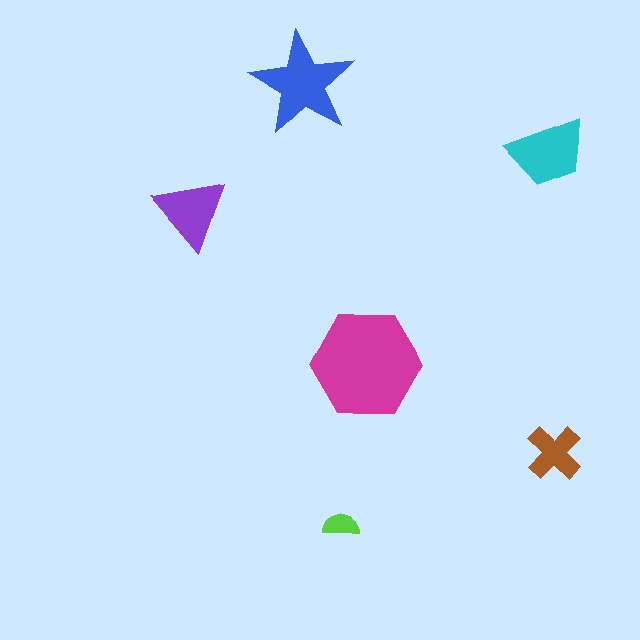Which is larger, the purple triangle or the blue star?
The blue star.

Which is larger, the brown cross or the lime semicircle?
The brown cross.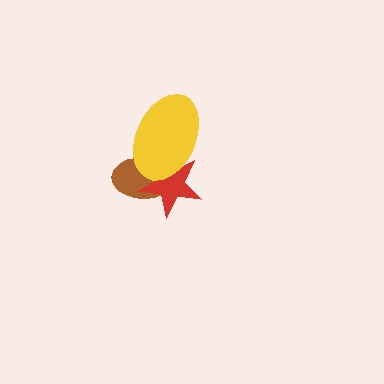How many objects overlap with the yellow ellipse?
2 objects overlap with the yellow ellipse.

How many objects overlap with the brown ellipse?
2 objects overlap with the brown ellipse.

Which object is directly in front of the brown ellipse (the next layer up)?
The red star is directly in front of the brown ellipse.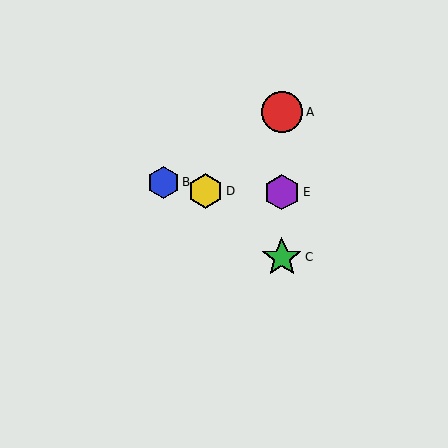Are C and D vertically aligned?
No, C is at x≈282 and D is at x≈206.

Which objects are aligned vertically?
Objects A, C, E are aligned vertically.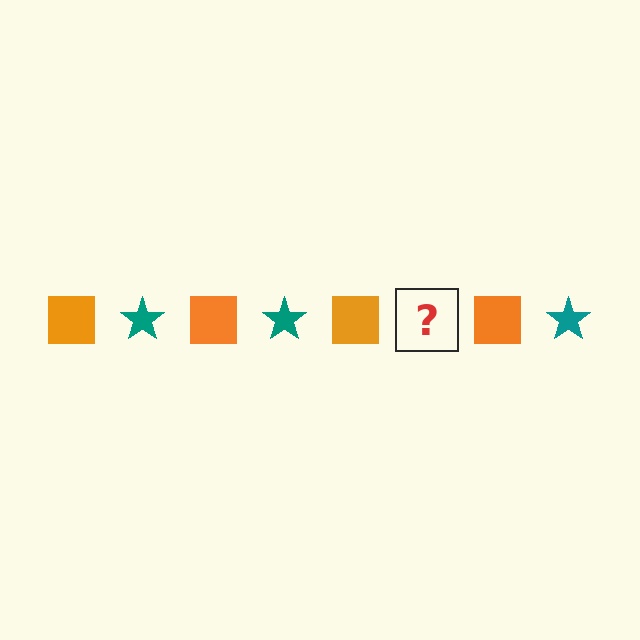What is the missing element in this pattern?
The missing element is a teal star.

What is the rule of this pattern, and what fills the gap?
The rule is that the pattern alternates between orange square and teal star. The gap should be filled with a teal star.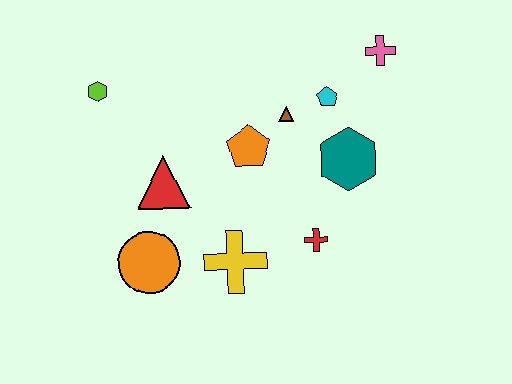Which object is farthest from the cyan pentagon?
The orange circle is farthest from the cyan pentagon.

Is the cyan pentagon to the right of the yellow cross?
Yes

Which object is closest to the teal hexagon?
The cyan pentagon is closest to the teal hexagon.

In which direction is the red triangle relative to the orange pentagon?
The red triangle is to the left of the orange pentagon.